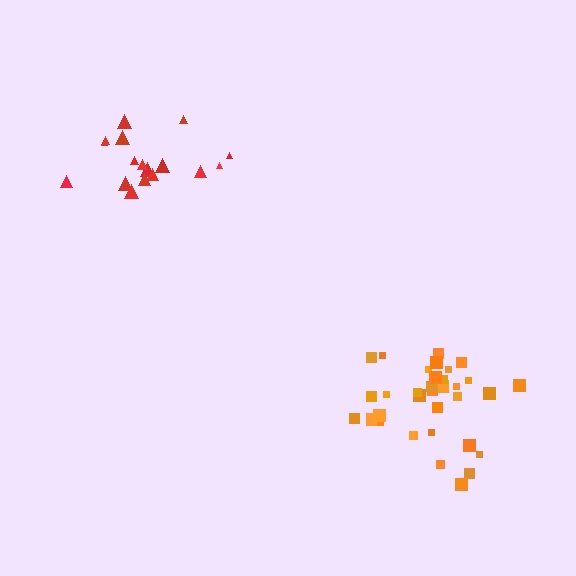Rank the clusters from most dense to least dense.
orange, red.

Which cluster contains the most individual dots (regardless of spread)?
Orange (33).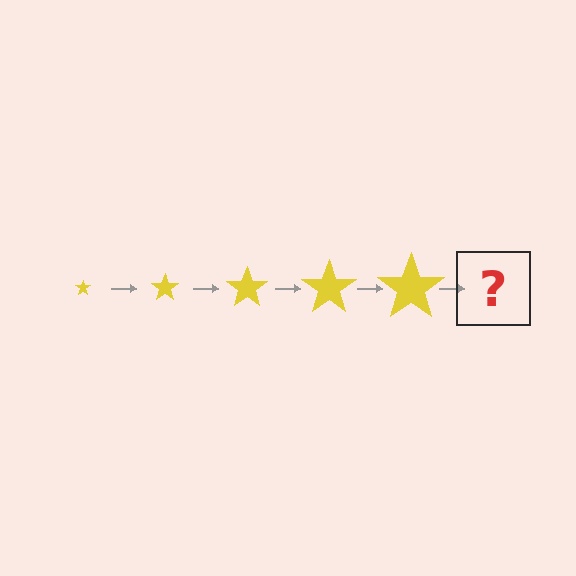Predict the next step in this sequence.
The next step is a yellow star, larger than the previous one.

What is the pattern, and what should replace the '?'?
The pattern is that the star gets progressively larger each step. The '?' should be a yellow star, larger than the previous one.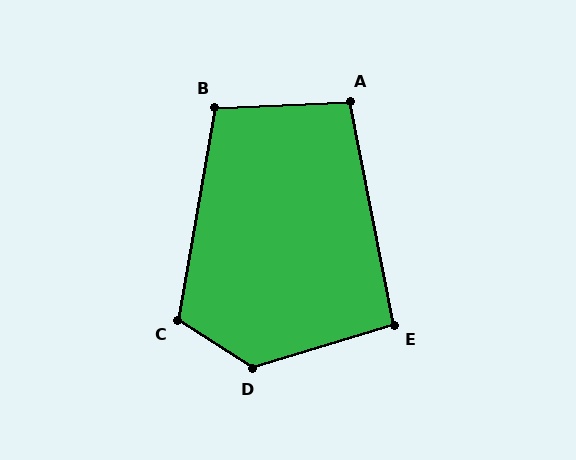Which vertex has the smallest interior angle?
E, at approximately 96 degrees.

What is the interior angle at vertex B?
Approximately 102 degrees (obtuse).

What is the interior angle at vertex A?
Approximately 99 degrees (obtuse).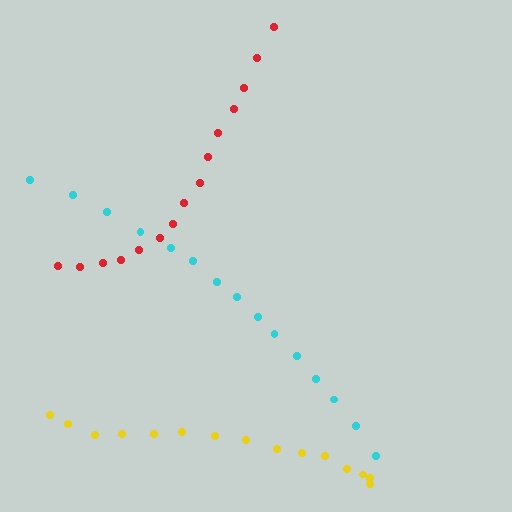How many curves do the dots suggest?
There are 3 distinct paths.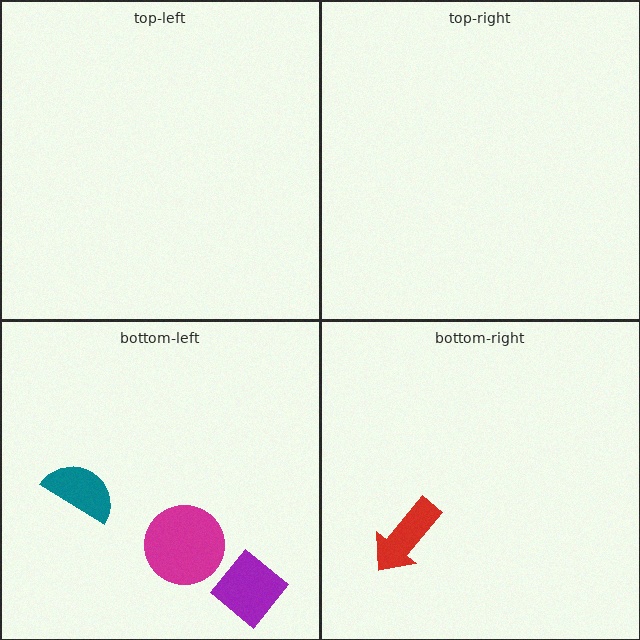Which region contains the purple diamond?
The bottom-left region.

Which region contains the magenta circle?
The bottom-left region.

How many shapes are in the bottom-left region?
3.